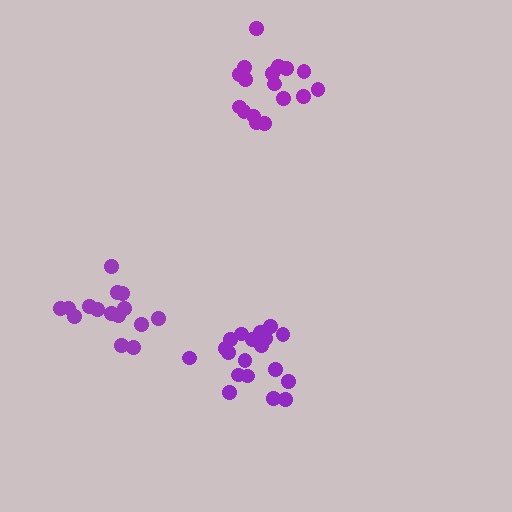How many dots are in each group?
Group 1: 19 dots, Group 2: 17 dots, Group 3: 15 dots (51 total).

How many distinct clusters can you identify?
There are 3 distinct clusters.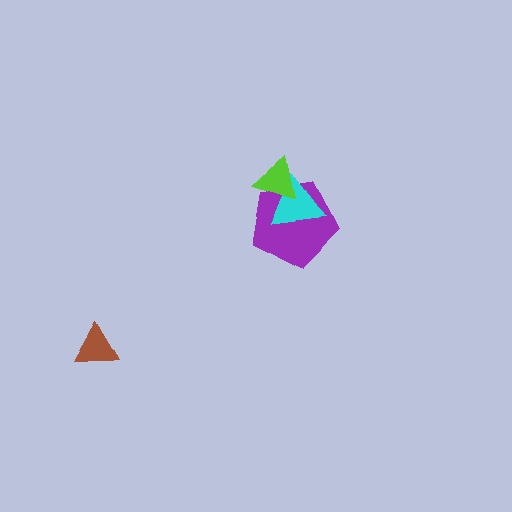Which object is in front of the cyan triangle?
The lime triangle is in front of the cyan triangle.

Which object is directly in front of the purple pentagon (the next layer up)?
The cyan triangle is directly in front of the purple pentagon.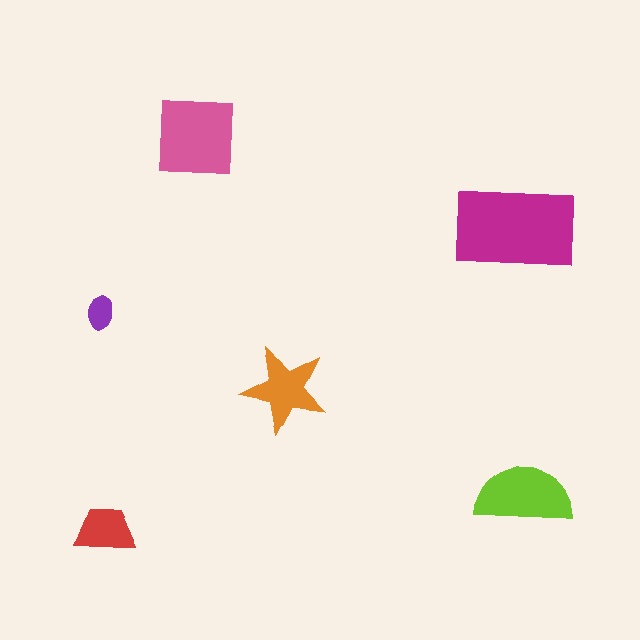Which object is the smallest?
The purple ellipse.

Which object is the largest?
The magenta rectangle.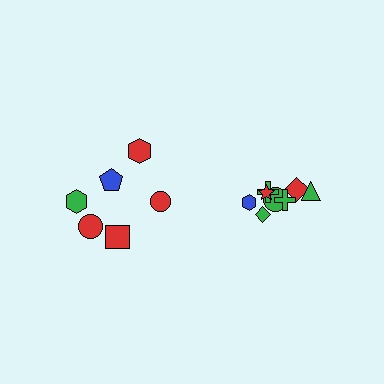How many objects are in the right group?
There are 8 objects.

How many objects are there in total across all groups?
There are 14 objects.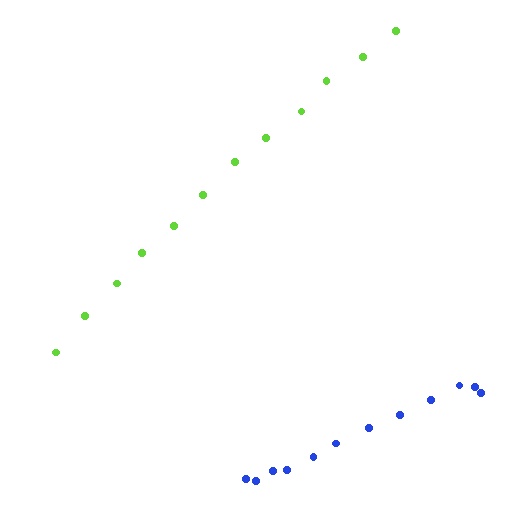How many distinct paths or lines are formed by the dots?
There are 2 distinct paths.